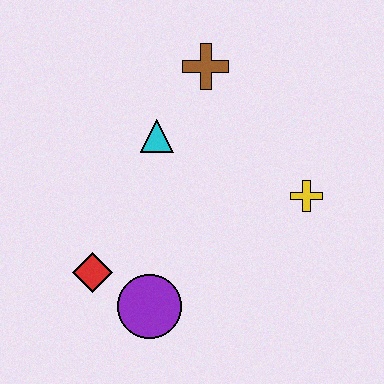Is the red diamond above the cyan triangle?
No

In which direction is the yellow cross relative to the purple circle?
The yellow cross is to the right of the purple circle.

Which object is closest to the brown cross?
The cyan triangle is closest to the brown cross.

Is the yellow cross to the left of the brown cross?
No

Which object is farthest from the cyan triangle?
The purple circle is farthest from the cyan triangle.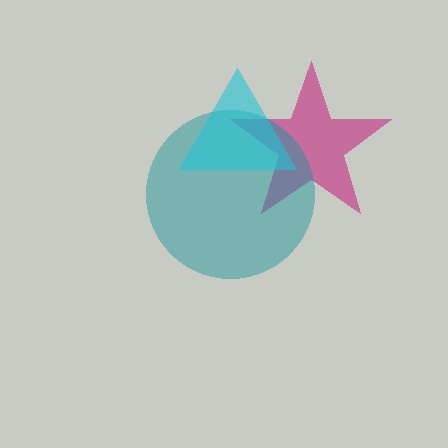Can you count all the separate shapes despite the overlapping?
Yes, there are 3 separate shapes.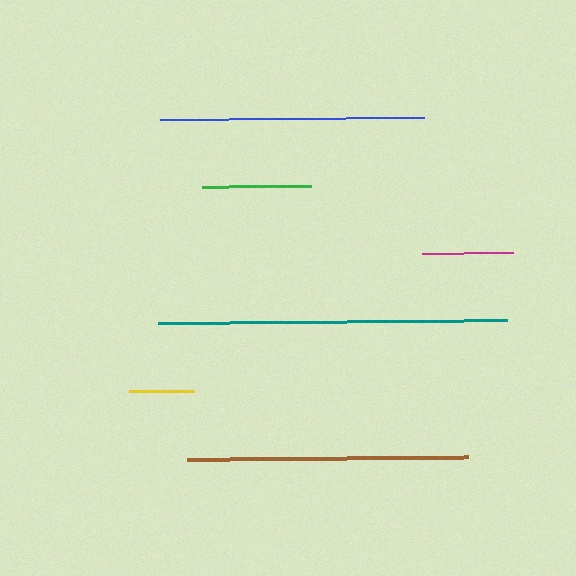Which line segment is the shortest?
The yellow line is the shortest at approximately 65 pixels.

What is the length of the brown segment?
The brown segment is approximately 281 pixels long.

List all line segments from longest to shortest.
From longest to shortest: teal, brown, blue, green, magenta, yellow.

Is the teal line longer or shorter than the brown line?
The teal line is longer than the brown line.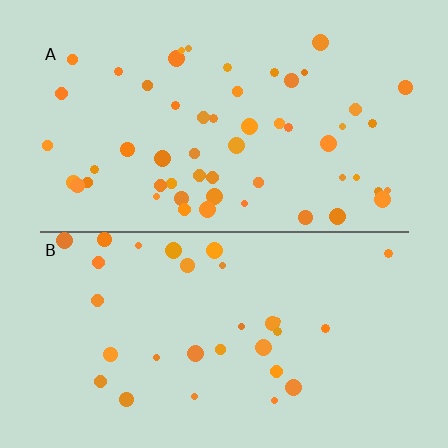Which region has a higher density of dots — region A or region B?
A (the top).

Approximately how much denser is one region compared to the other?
Approximately 1.8× — region A over region B.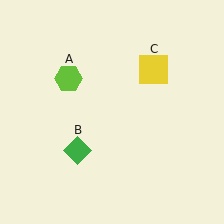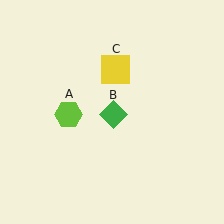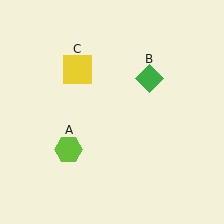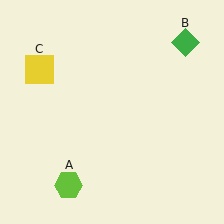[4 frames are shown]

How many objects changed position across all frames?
3 objects changed position: lime hexagon (object A), green diamond (object B), yellow square (object C).